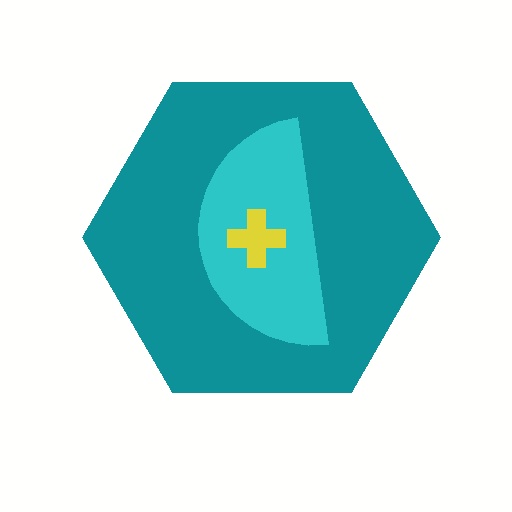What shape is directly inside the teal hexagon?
The cyan semicircle.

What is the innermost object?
The yellow cross.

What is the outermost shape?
The teal hexagon.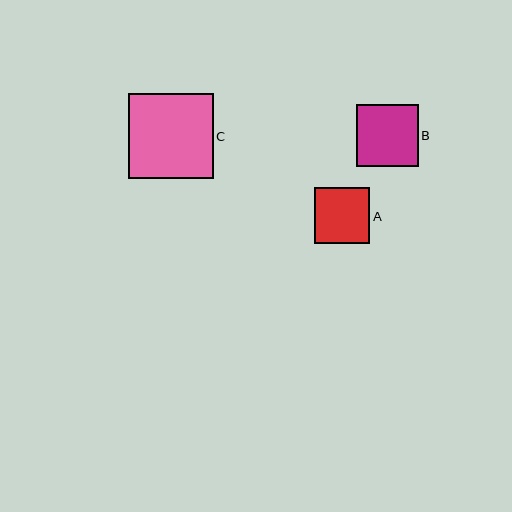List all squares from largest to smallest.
From largest to smallest: C, B, A.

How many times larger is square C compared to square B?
Square C is approximately 1.4 times the size of square B.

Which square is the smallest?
Square A is the smallest with a size of approximately 56 pixels.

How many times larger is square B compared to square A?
Square B is approximately 1.1 times the size of square A.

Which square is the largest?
Square C is the largest with a size of approximately 85 pixels.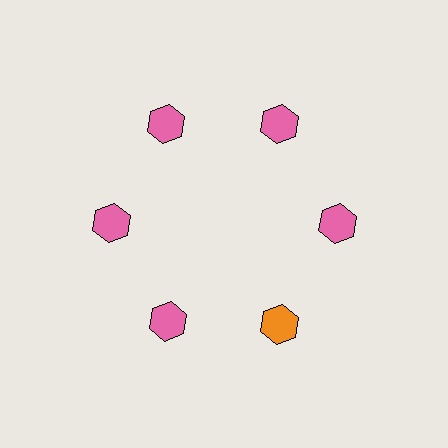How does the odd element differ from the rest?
It has a different color: orange instead of pink.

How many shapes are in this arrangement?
There are 6 shapes arranged in a ring pattern.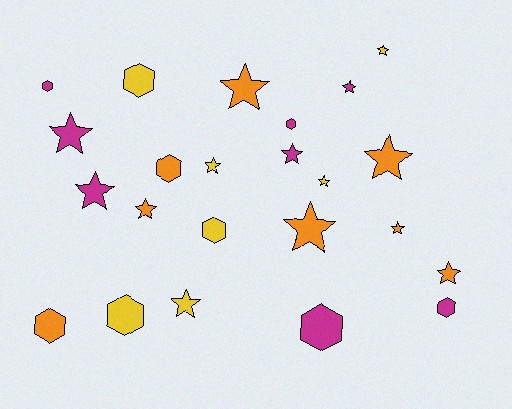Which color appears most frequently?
Orange, with 8 objects.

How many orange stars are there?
There are 6 orange stars.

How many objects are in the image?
There are 23 objects.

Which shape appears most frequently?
Star, with 14 objects.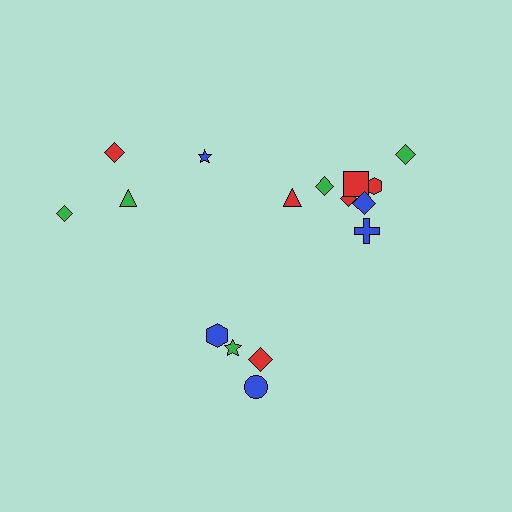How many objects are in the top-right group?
There are 8 objects.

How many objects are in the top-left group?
There are 4 objects.